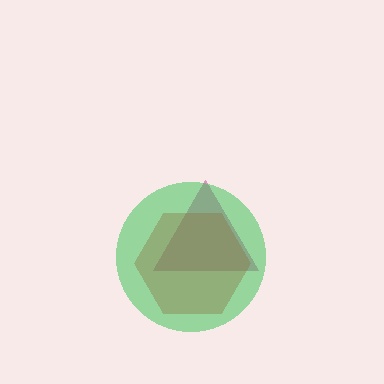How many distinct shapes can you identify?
There are 3 distinct shapes: a magenta triangle, a red hexagon, a green circle.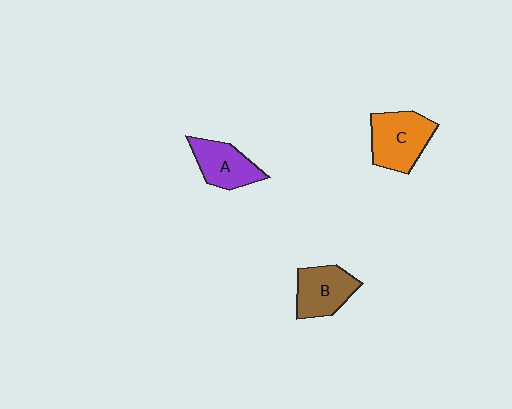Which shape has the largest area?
Shape C (orange).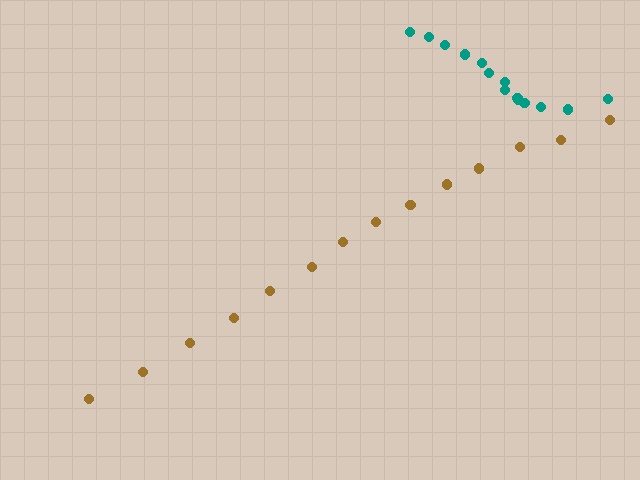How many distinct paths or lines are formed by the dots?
There are 2 distinct paths.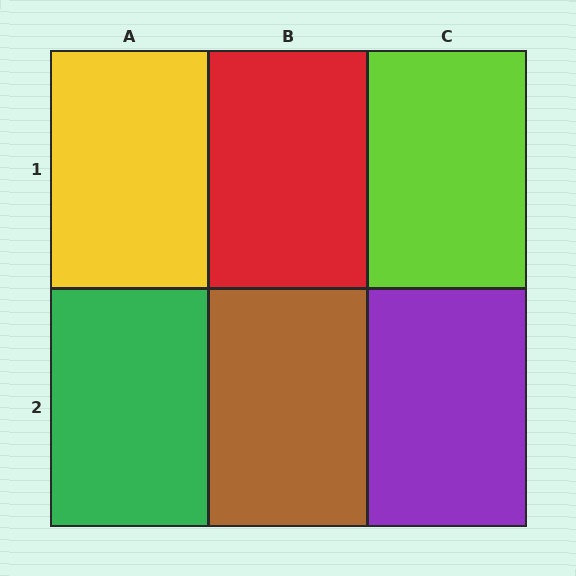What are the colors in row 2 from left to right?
Green, brown, purple.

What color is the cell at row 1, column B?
Red.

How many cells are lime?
1 cell is lime.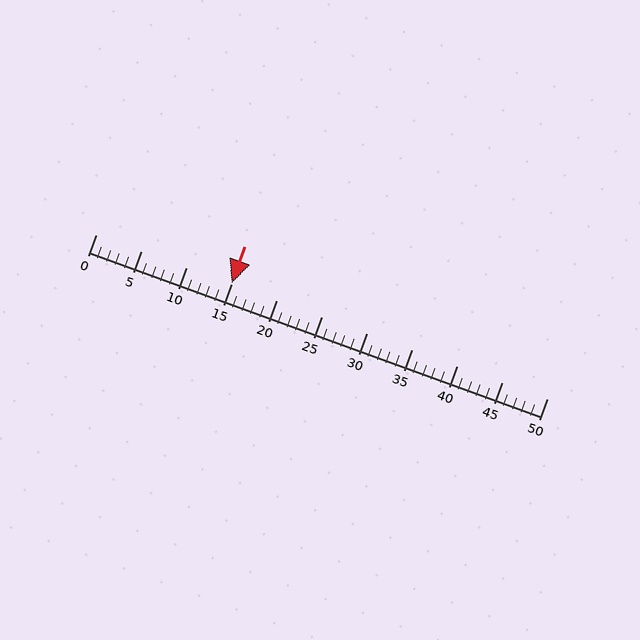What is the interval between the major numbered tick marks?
The major tick marks are spaced 5 units apart.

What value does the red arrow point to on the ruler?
The red arrow points to approximately 15.